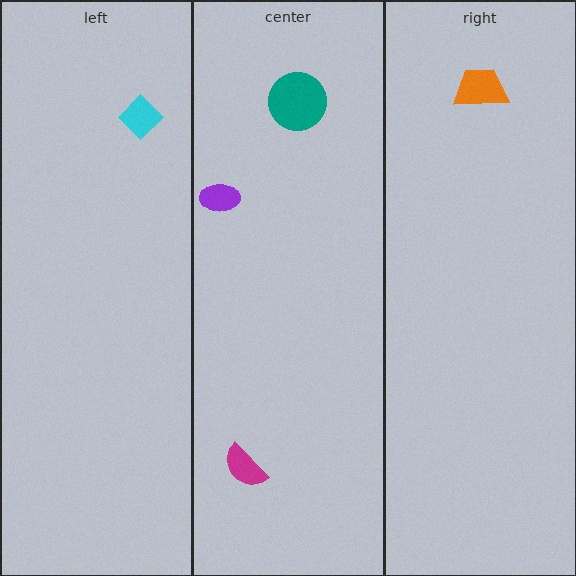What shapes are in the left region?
The cyan diamond.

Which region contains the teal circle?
The center region.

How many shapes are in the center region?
3.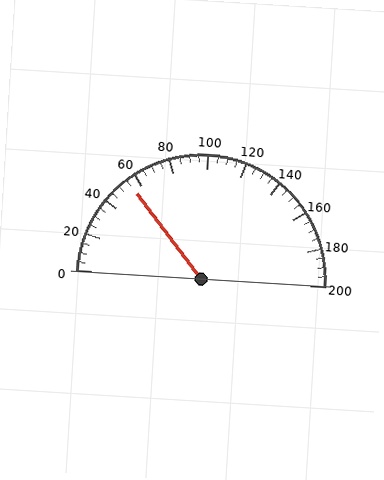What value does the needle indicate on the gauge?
The needle indicates approximately 55.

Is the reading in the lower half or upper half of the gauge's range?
The reading is in the lower half of the range (0 to 200).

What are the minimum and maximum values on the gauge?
The gauge ranges from 0 to 200.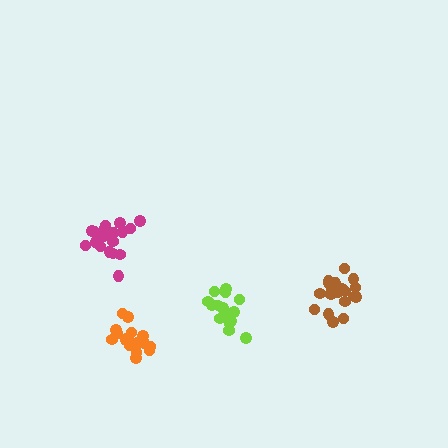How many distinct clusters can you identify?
There are 4 distinct clusters.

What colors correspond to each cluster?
The clusters are colored: orange, brown, lime, magenta.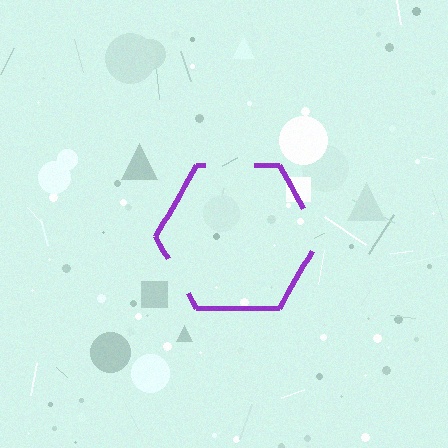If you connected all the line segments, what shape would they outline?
They would outline a hexagon.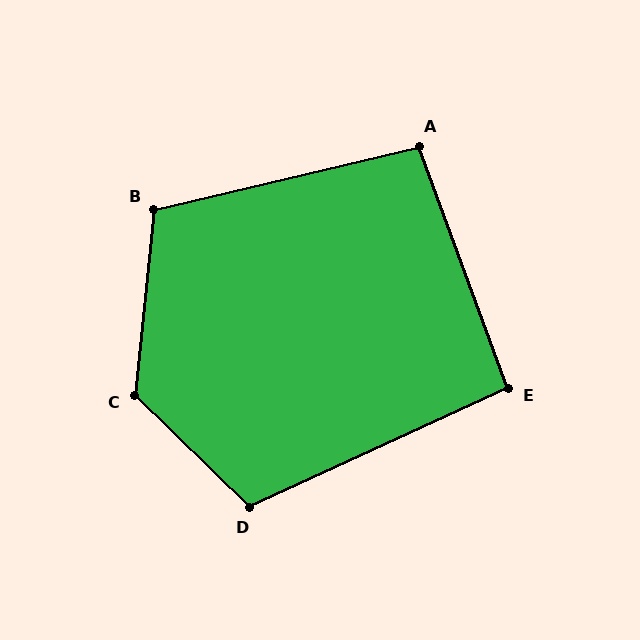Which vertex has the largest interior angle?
C, at approximately 129 degrees.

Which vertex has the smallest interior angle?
E, at approximately 95 degrees.